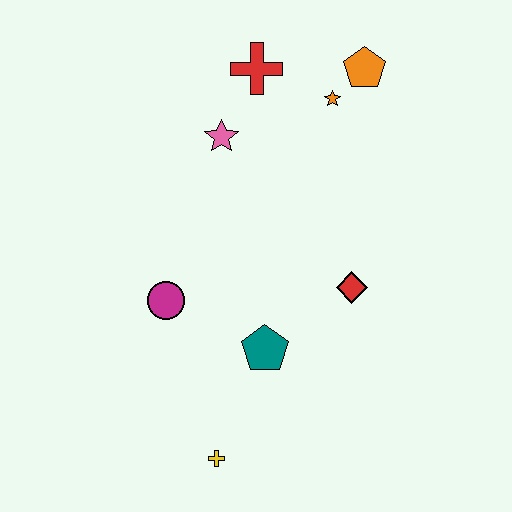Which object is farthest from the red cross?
The yellow cross is farthest from the red cross.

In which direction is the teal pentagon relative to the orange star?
The teal pentagon is below the orange star.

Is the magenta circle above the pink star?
No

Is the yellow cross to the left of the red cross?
Yes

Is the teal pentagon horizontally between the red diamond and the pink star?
Yes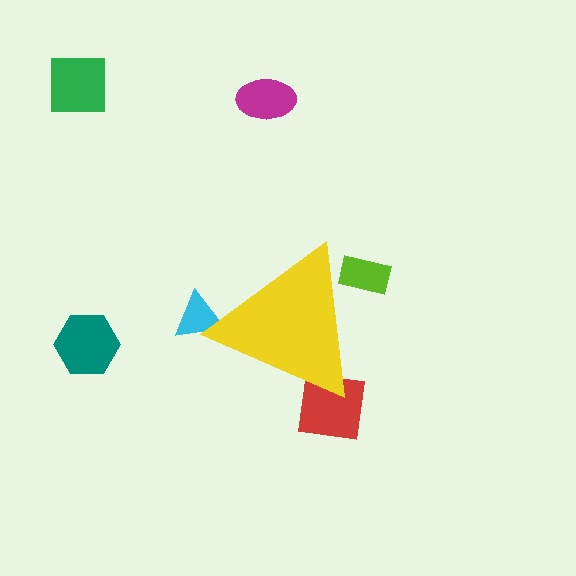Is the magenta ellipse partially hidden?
No, the magenta ellipse is fully visible.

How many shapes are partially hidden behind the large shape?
3 shapes are partially hidden.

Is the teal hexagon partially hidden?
No, the teal hexagon is fully visible.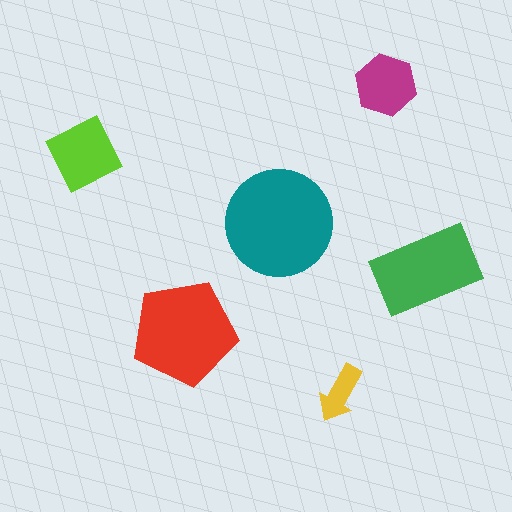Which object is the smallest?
The yellow arrow.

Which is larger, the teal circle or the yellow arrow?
The teal circle.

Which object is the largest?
The teal circle.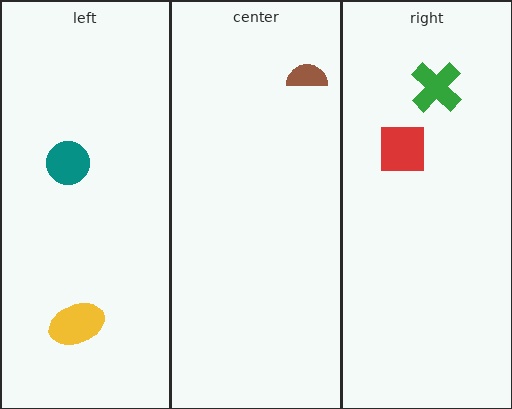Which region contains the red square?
The right region.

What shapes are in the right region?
The green cross, the red square.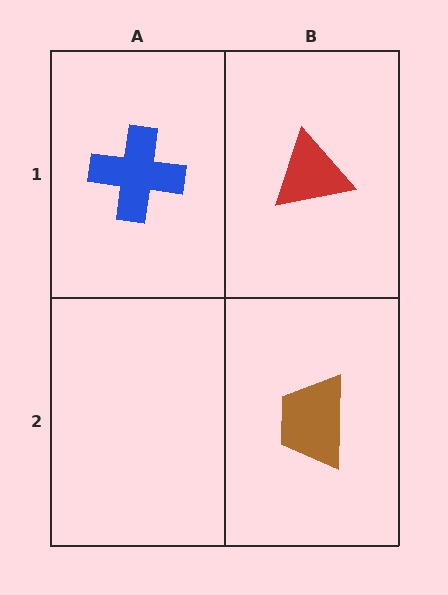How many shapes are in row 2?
1 shape.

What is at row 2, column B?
A brown trapezoid.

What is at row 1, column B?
A red triangle.